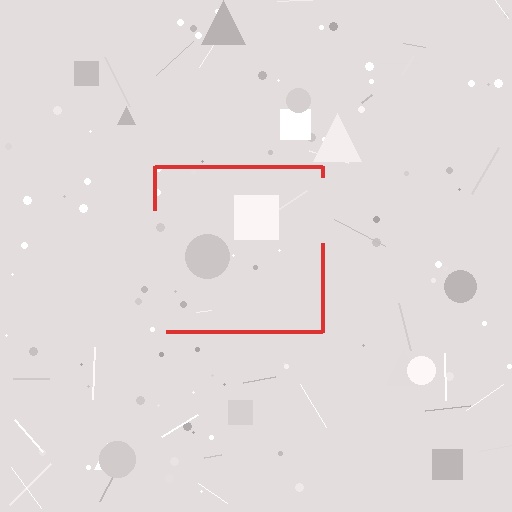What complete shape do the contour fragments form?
The contour fragments form a square.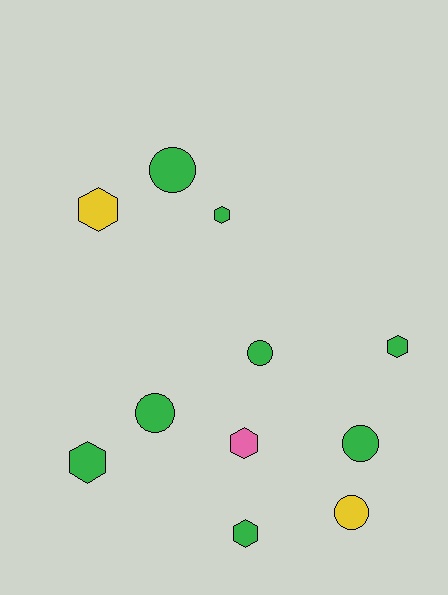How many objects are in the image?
There are 11 objects.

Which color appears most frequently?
Green, with 8 objects.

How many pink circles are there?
There are no pink circles.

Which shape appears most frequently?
Hexagon, with 6 objects.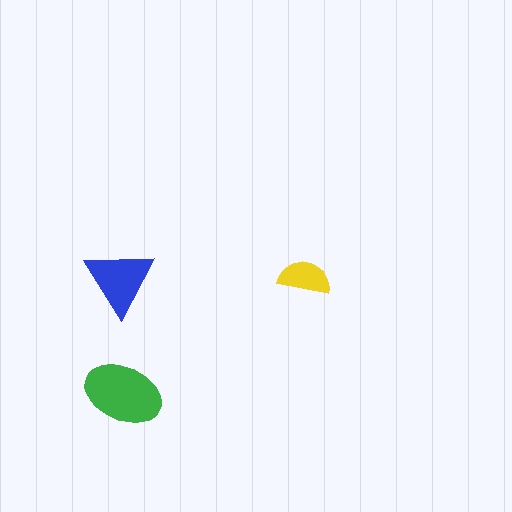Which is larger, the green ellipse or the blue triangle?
The green ellipse.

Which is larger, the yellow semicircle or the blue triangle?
The blue triangle.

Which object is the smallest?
The yellow semicircle.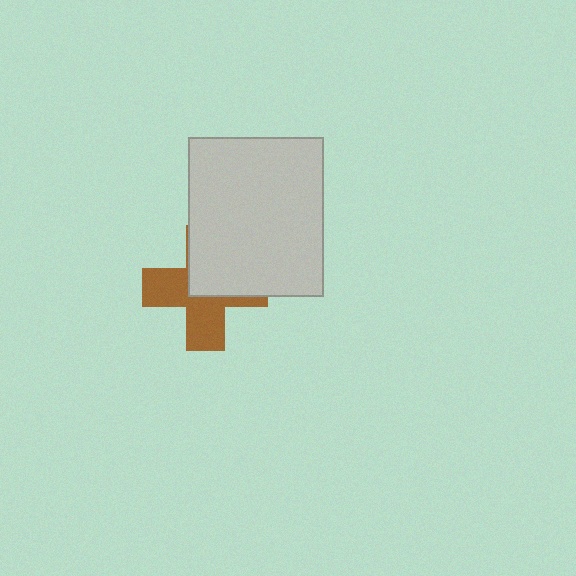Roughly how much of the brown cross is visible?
About half of it is visible (roughly 53%).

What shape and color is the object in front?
The object in front is a light gray rectangle.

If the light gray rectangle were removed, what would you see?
You would see the complete brown cross.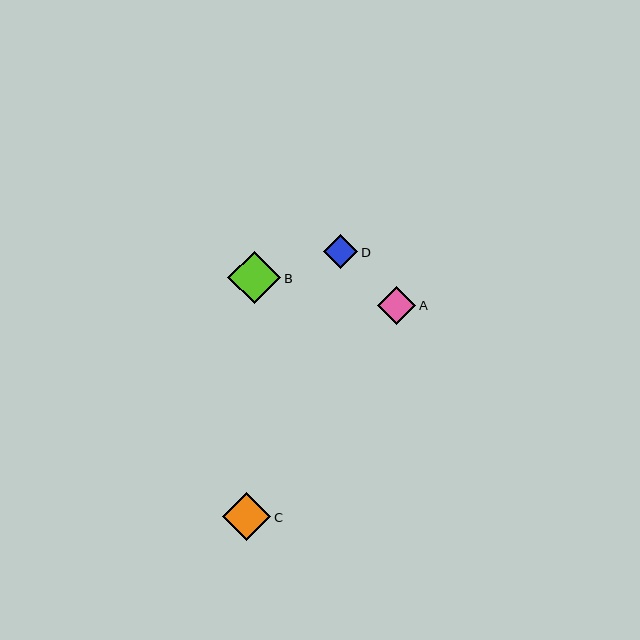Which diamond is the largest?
Diamond B is the largest with a size of approximately 53 pixels.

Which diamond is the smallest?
Diamond D is the smallest with a size of approximately 34 pixels.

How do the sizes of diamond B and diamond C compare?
Diamond B and diamond C are approximately the same size.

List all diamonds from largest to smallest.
From largest to smallest: B, C, A, D.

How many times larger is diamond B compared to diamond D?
Diamond B is approximately 1.6 times the size of diamond D.